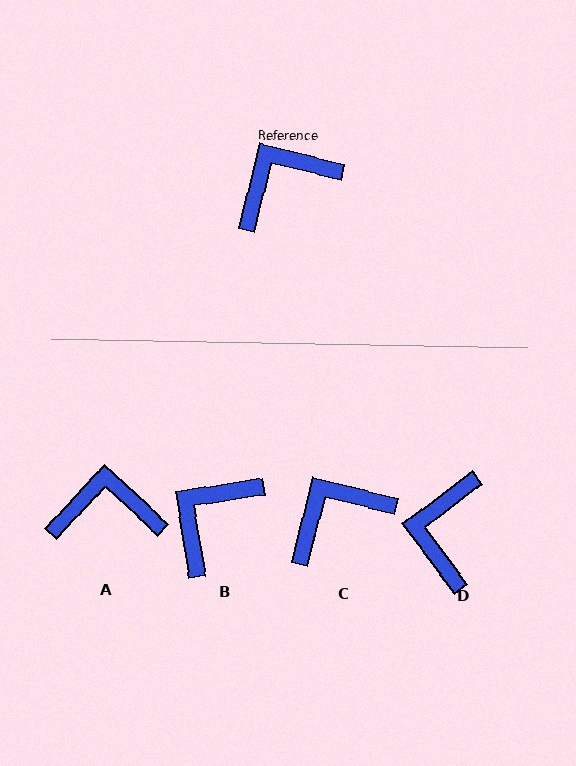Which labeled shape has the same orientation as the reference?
C.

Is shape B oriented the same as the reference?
No, it is off by about 23 degrees.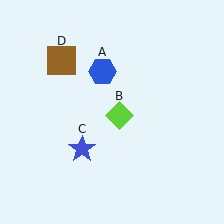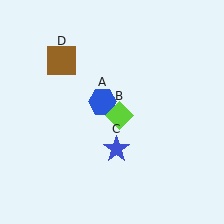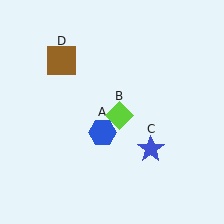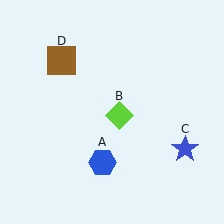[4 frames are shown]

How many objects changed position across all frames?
2 objects changed position: blue hexagon (object A), blue star (object C).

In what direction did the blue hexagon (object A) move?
The blue hexagon (object A) moved down.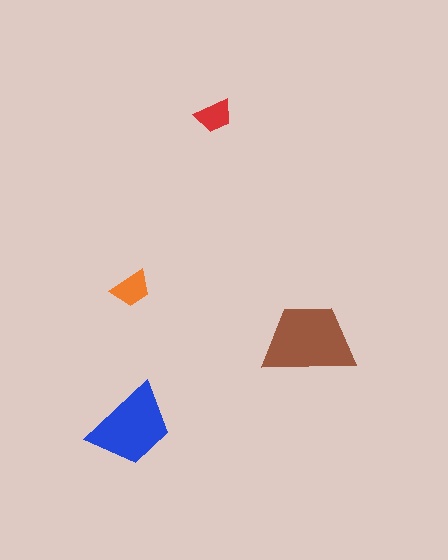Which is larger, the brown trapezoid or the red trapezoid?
The brown one.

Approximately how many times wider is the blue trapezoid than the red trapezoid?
About 2.5 times wider.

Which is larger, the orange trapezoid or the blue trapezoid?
The blue one.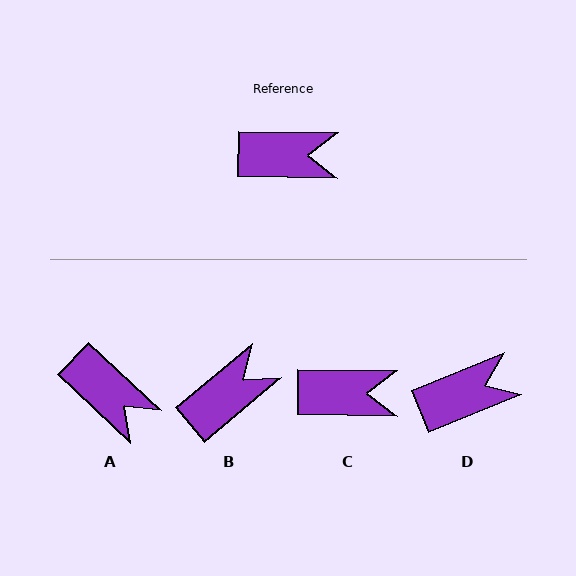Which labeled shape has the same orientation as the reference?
C.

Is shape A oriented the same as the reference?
No, it is off by about 42 degrees.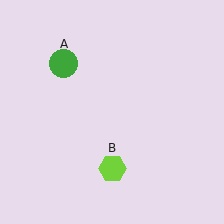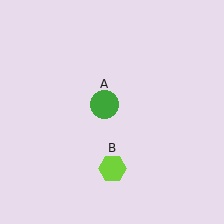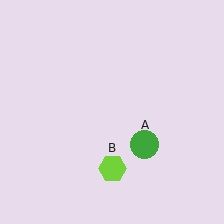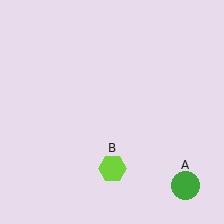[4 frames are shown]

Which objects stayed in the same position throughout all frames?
Lime hexagon (object B) remained stationary.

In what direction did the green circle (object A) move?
The green circle (object A) moved down and to the right.